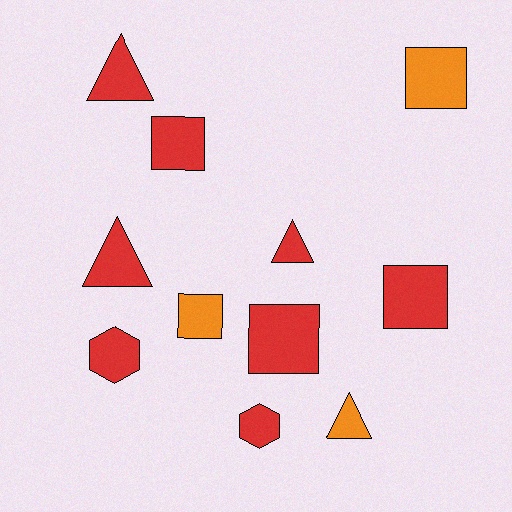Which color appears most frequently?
Red, with 8 objects.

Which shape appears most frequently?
Square, with 5 objects.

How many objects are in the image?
There are 11 objects.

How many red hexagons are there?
There are 2 red hexagons.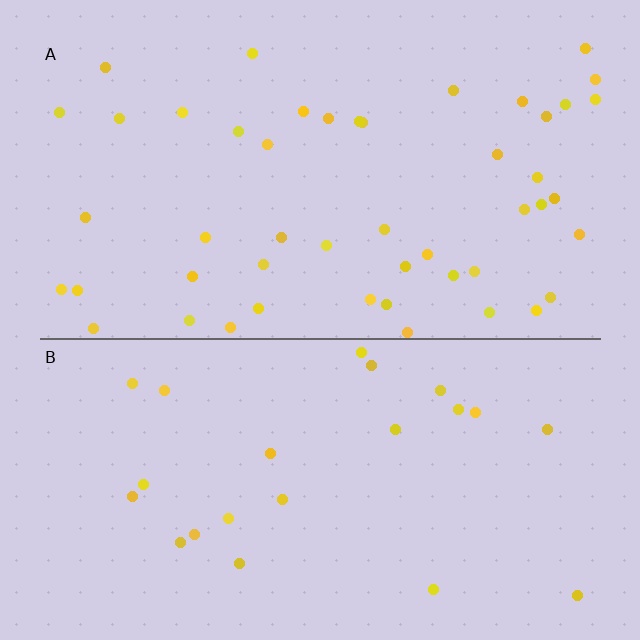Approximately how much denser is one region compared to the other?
Approximately 2.2× — region A over region B.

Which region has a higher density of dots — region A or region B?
A (the top).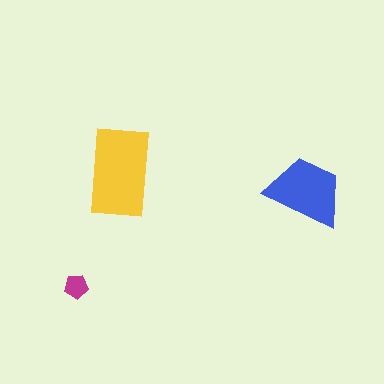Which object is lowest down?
The magenta pentagon is bottommost.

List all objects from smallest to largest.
The magenta pentagon, the blue trapezoid, the yellow rectangle.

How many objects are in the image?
There are 3 objects in the image.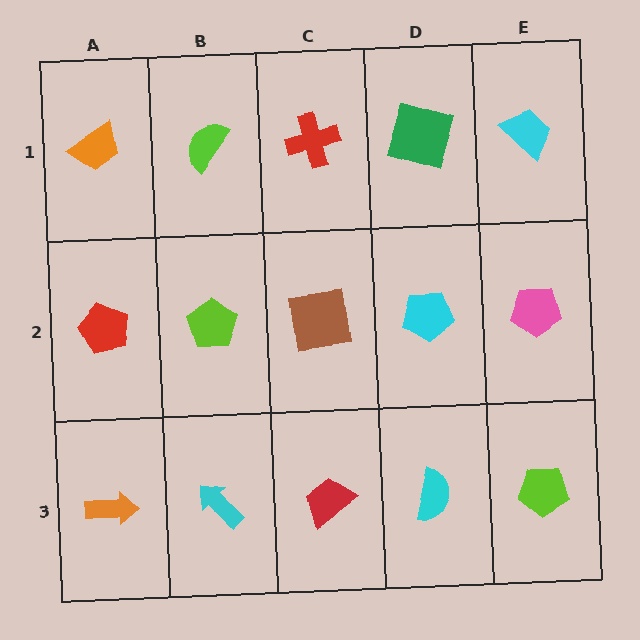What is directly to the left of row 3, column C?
A cyan arrow.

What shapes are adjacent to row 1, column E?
A pink pentagon (row 2, column E), a green square (row 1, column D).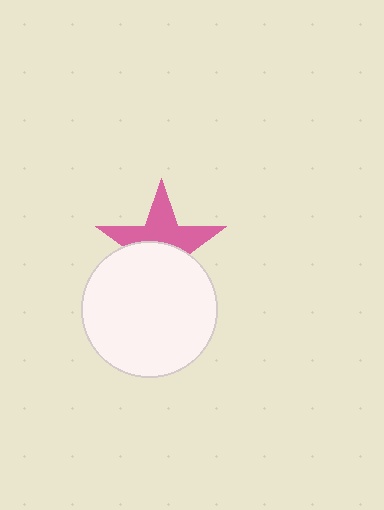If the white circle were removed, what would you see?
You would see the complete pink star.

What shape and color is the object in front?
The object in front is a white circle.